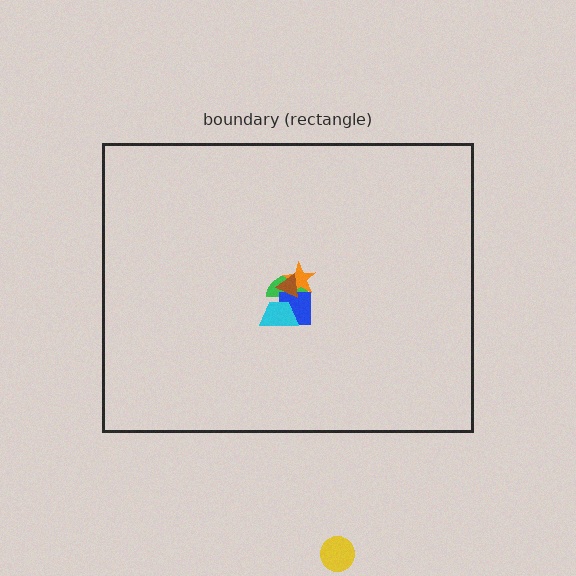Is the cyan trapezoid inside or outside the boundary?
Inside.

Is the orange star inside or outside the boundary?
Inside.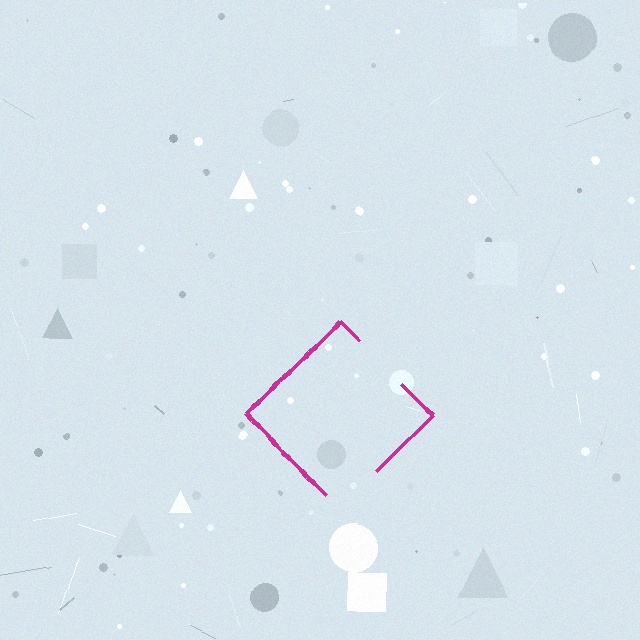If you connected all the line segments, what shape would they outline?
They would outline a diamond.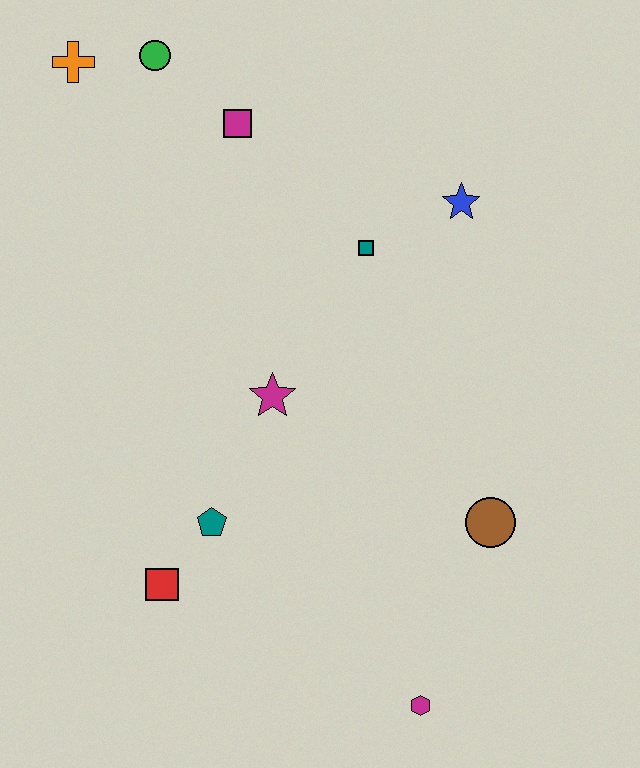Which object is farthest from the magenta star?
The orange cross is farthest from the magenta star.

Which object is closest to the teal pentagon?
The red square is closest to the teal pentagon.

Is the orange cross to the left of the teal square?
Yes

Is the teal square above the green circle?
No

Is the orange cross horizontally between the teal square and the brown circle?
No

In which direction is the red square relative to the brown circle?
The red square is to the left of the brown circle.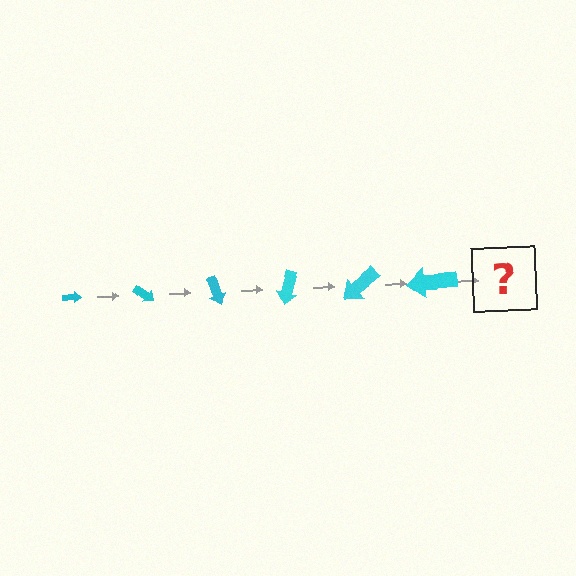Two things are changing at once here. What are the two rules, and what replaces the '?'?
The two rules are that the arrow grows larger each step and it rotates 35 degrees each step. The '?' should be an arrow, larger than the previous one and rotated 210 degrees from the start.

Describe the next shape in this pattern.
It should be an arrow, larger than the previous one and rotated 210 degrees from the start.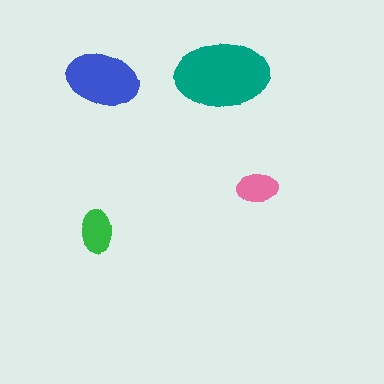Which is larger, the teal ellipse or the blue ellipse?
The teal one.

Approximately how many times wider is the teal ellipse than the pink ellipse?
About 2.5 times wider.